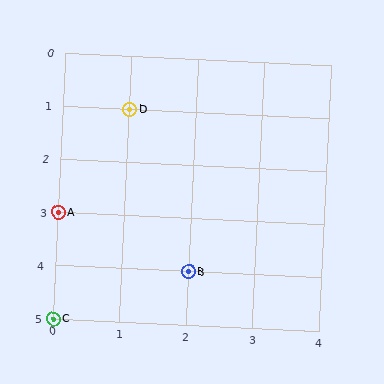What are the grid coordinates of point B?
Point B is at grid coordinates (2, 4).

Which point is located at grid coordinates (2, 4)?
Point B is at (2, 4).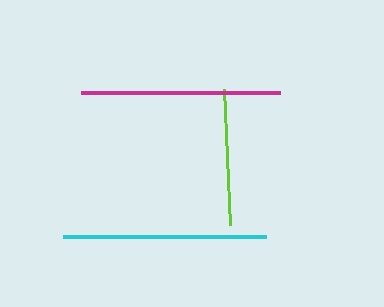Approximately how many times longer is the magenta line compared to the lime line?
The magenta line is approximately 1.5 times the length of the lime line.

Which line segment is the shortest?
The lime line is the shortest at approximately 137 pixels.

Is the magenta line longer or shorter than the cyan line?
The cyan line is longer than the magenta line.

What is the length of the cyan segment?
The cyan segment is approximately 203 pixels long.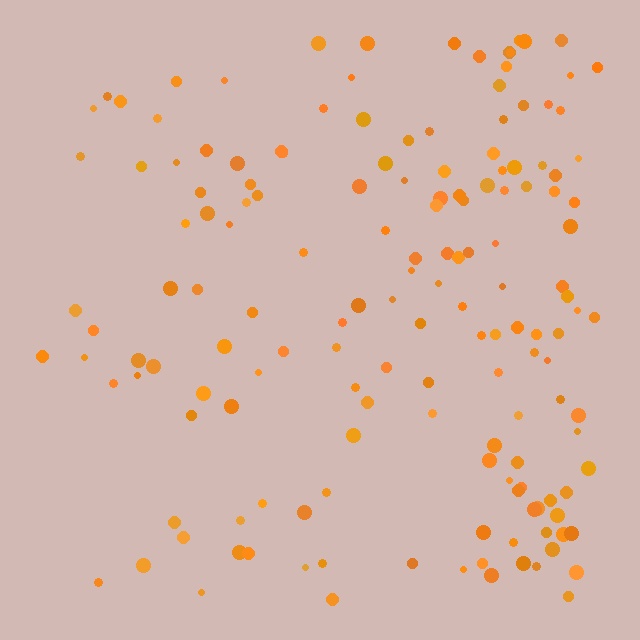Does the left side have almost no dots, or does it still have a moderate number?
Still a moderate number, just noticeably fewer than the right.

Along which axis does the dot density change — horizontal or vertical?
Horizontal.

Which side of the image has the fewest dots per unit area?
The left.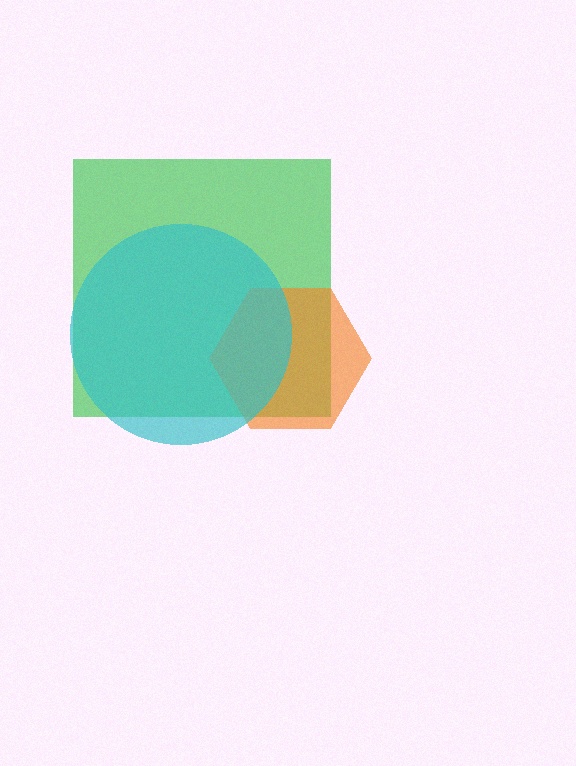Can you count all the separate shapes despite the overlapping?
Yes, there are 3 separate shapes.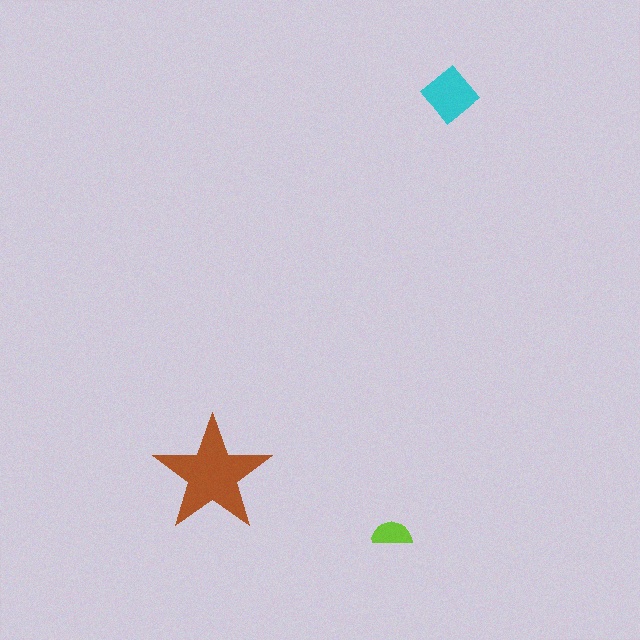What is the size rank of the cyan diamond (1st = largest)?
2nd.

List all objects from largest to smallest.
The brown star, the cyan diamond, the lime semicircle.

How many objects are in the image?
There are 3 objects in the image.